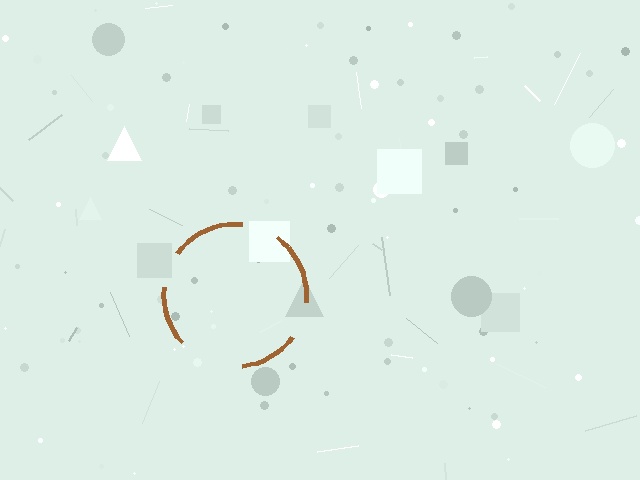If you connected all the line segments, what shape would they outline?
They would outline a circle.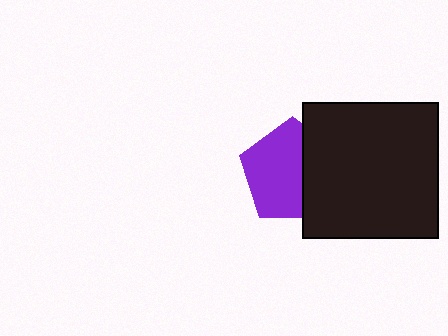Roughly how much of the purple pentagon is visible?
About half of it is visible (roughly 62%).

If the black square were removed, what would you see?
You would see the complete purple pentagon.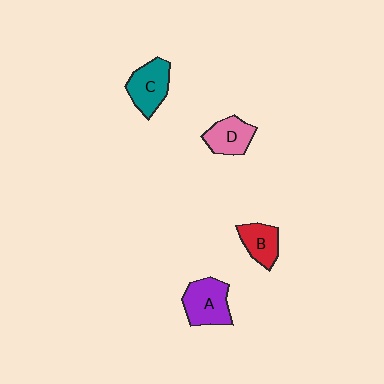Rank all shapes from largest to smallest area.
From largest to smallest: A (purple), C (teal), D (pink), B (red).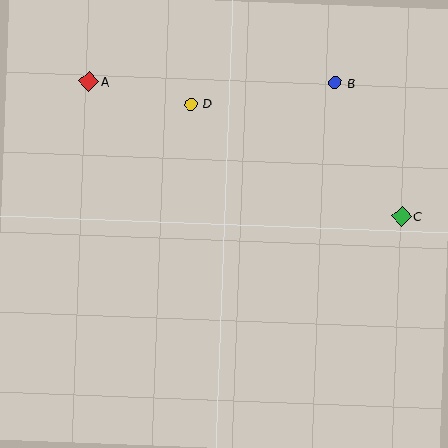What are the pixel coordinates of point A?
Point A is at (89, 81).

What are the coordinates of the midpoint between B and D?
The midpoint between B and D is at (263, 93).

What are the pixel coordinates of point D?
Point D is at (191, 104).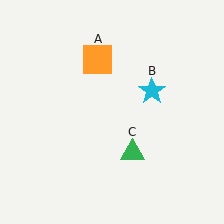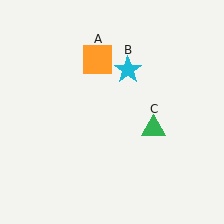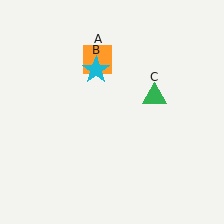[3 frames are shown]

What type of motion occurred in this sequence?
The cyan star (object B), green triangle (object C) rotated counterclockwise around the center of the scene.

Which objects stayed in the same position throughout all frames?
Orange square (object A) remained stationary.